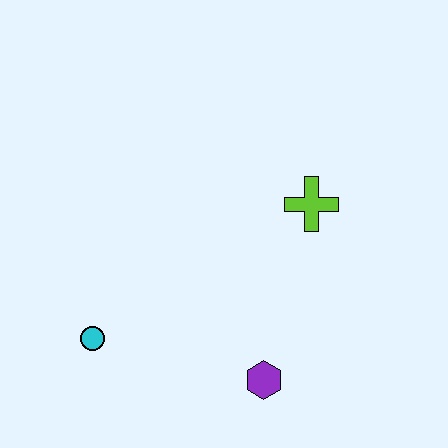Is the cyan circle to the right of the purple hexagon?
No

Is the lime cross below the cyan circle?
No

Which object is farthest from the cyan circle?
The lime cross is farthest from the cyan circle.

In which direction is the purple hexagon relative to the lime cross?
The purple hexagon is below the lime cross.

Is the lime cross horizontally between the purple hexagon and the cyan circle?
No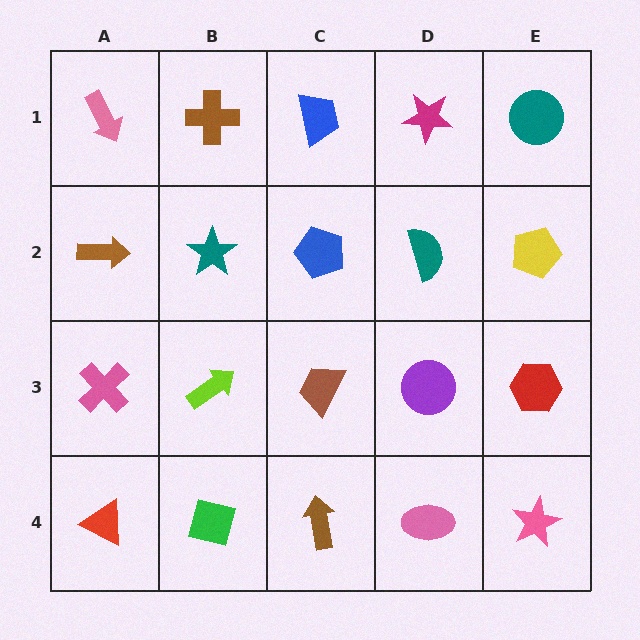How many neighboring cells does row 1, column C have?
3.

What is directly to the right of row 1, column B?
A blue trapezoid.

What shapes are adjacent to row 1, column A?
A brown arrow (row 2, column A), a brown cross (row 1, column B).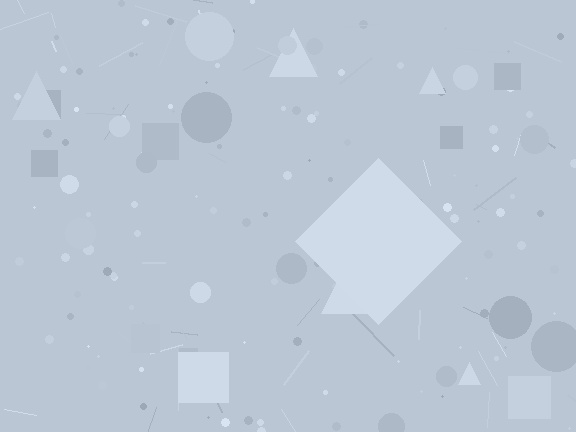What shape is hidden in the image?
A diamond is hidden in the image.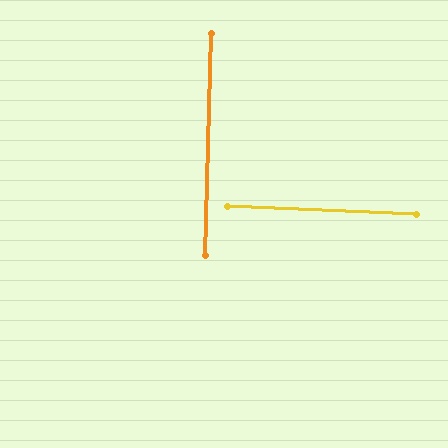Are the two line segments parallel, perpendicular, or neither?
Perpendicular — they meet at approximately 89°.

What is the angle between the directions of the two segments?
Approximately 89 degrees.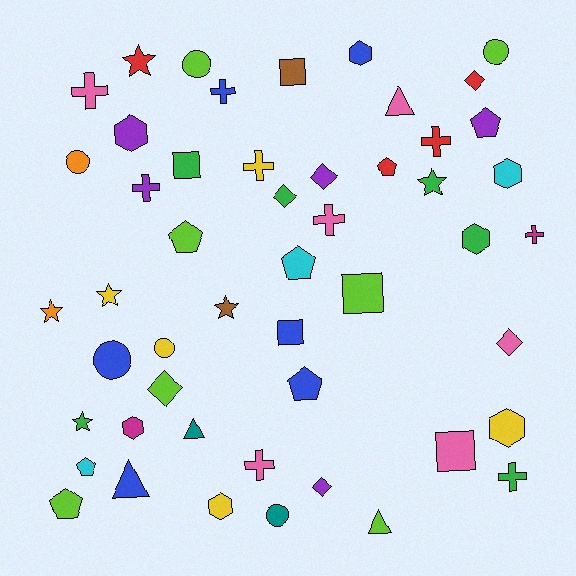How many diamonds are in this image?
There are 6 diamonds.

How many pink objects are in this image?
There are 6 pink objects.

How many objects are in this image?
There are 50 objects.